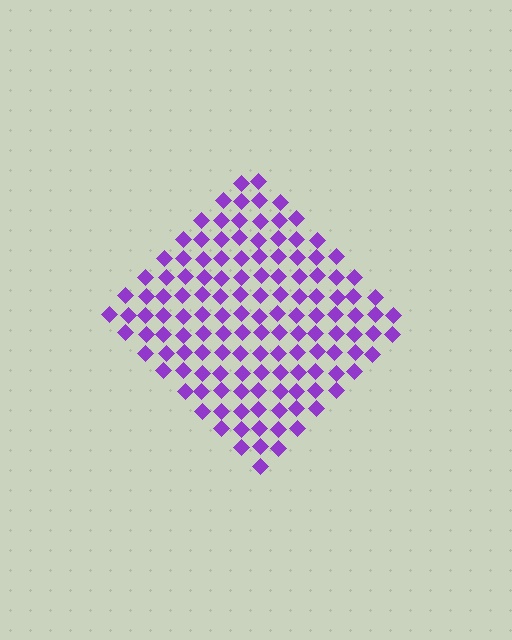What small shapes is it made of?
It is made of small diamonds.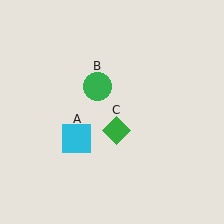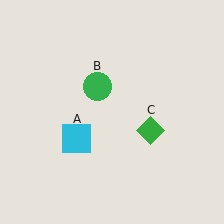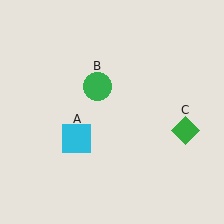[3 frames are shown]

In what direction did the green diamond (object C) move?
The green diamond (object C) moved right.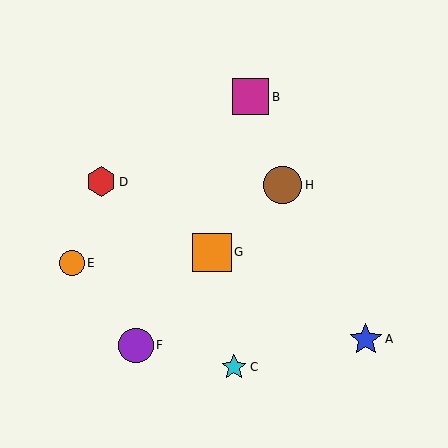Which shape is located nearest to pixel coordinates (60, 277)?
The orange circle (labeled E) at (72, 263) is nearest to that location.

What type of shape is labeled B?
Shape B is a magenta square.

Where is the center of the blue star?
The center of the blue star is at (366, 339).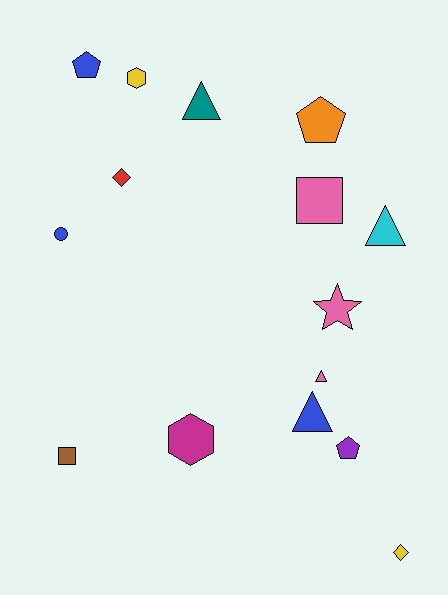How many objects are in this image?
There are 15 objects.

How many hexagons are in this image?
There are 2 hexagons.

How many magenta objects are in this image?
There is 1 magenta object.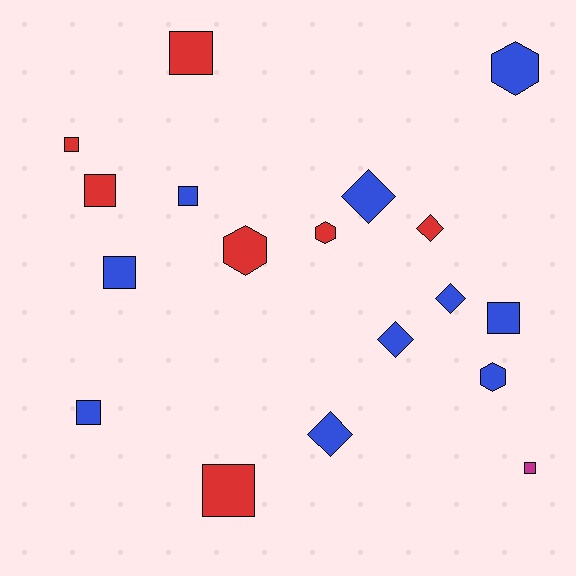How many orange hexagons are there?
There are no orange hexagons.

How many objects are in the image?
There are 18 objects.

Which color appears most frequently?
Blue, with 10 objects.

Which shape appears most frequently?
Square, with 9 objects.